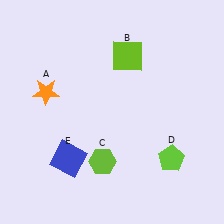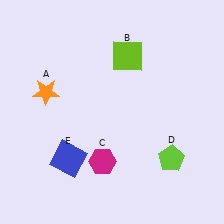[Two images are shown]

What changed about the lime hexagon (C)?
In Image 1, C is lime. In Image 2, it changed to magenta.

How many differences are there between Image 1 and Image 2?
There is 1 difference between the two images.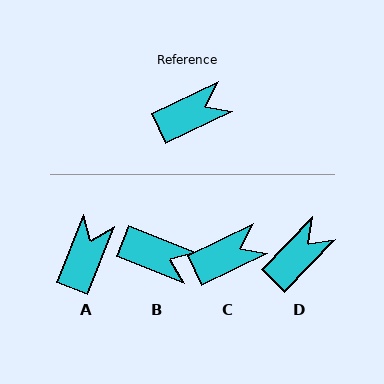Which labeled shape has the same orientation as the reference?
C.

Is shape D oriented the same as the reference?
No, it is off by about 21 degrees.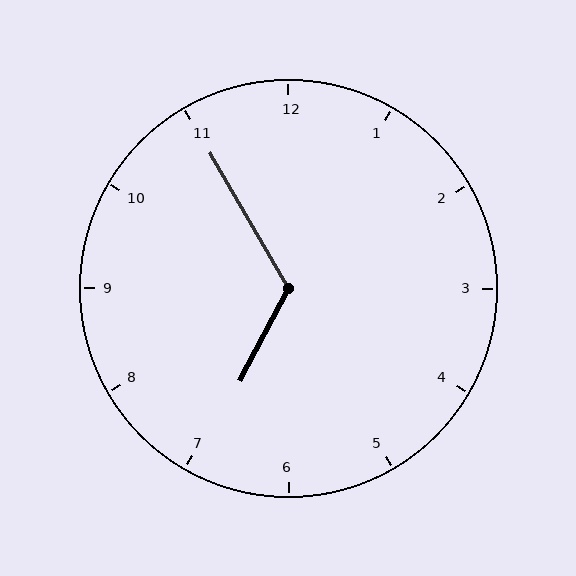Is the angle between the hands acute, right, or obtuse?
It is obtuse.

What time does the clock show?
6:55.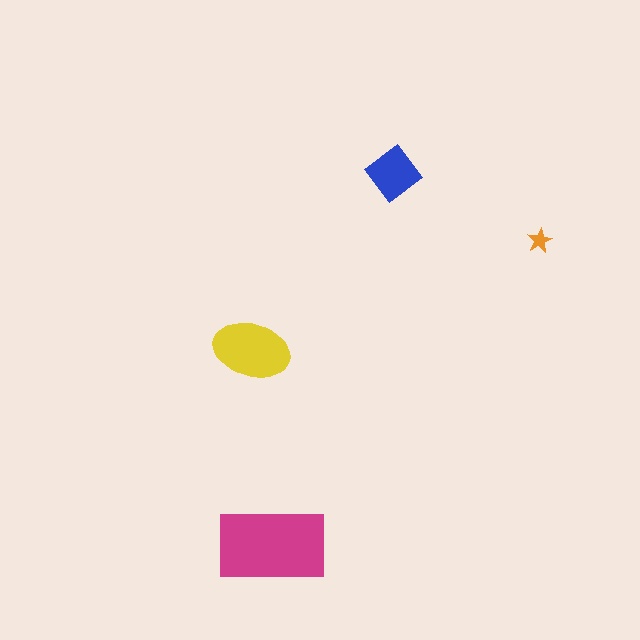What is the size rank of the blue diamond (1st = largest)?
3rd.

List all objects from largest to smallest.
The magenta rectangle, the yellow ellipse, the blue diamond, the orange star.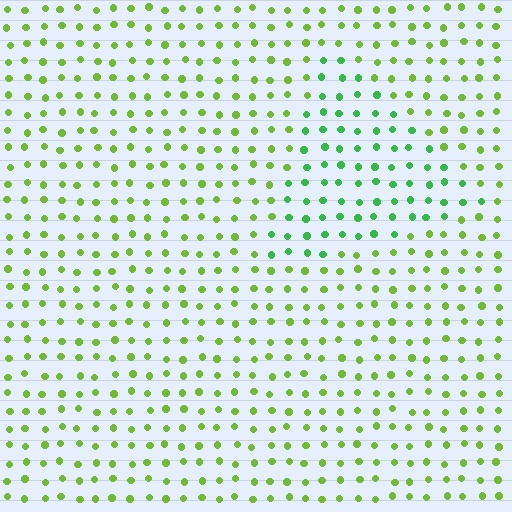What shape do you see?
I see a triangle.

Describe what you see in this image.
The image is filled with small lime elements in a uniform arrangement. A triangle-shaped region is visible where the elements are tinted to a slightly different hue, forming a subtle color boundary.